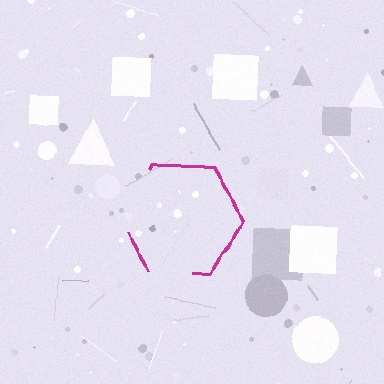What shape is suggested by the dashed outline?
The dashed outline suggests a hexagon.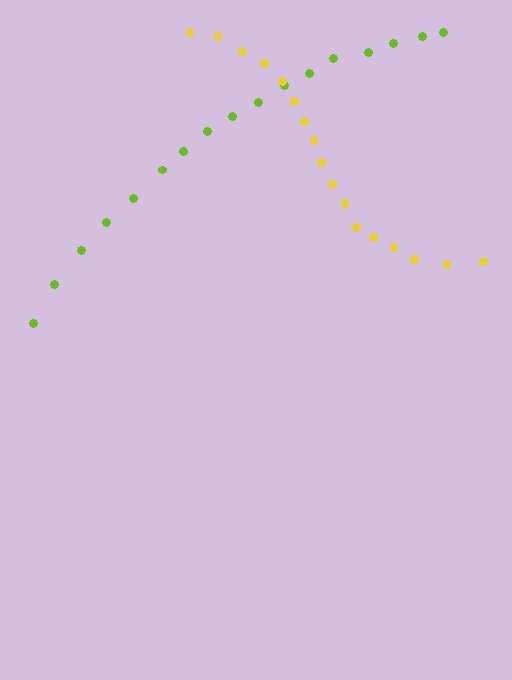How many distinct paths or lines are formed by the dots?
There are 2 distinct paths.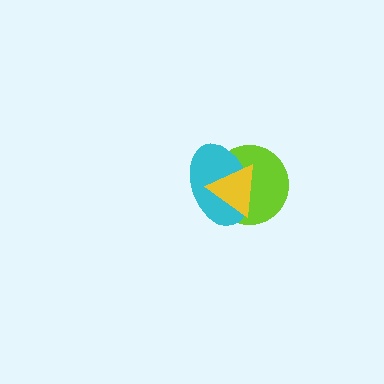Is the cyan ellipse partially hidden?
Yes, it is partially covered by another shape.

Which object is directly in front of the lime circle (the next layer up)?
The cyan ellipse is directly in front of the lime circle.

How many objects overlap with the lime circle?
2 objects overlap with the lime circle.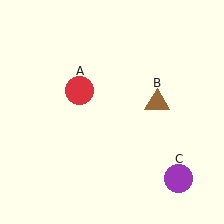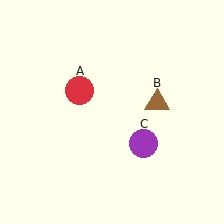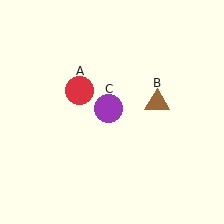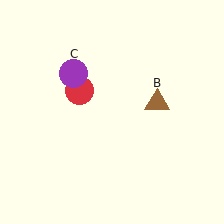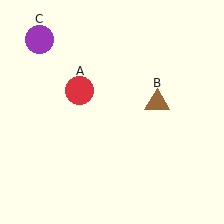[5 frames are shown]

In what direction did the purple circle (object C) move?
The purple circle (object C) moved up and to the left.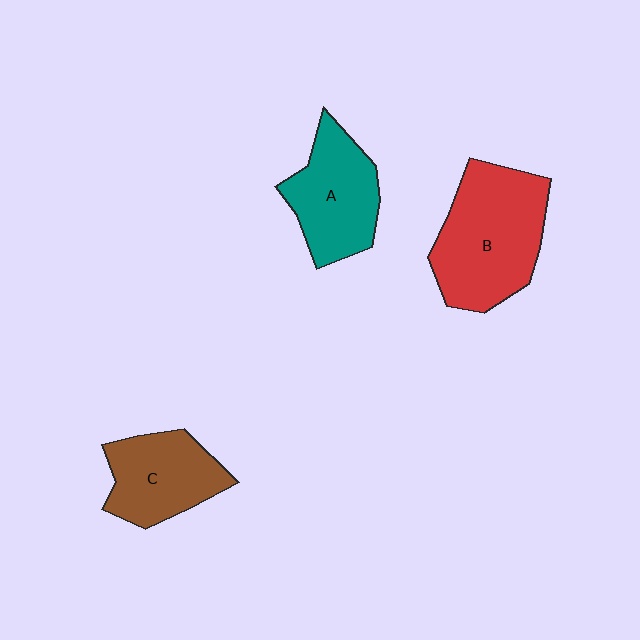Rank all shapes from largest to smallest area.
From largest to smallest: B (red), A (teal), C (brown).